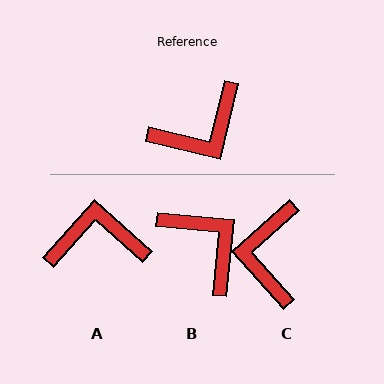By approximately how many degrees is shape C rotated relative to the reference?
Approximately 125 degrees clockwise.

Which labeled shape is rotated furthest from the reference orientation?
A, about 152 degrees away.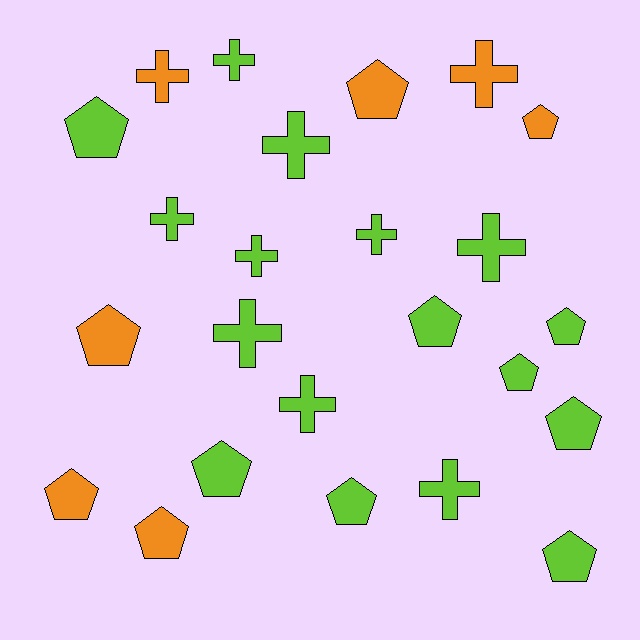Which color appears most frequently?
Lime, with 17 objects.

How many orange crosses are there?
There are 2 orange crosses.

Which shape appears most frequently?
Pentagon, with 13 objects.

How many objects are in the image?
There are 24 objects.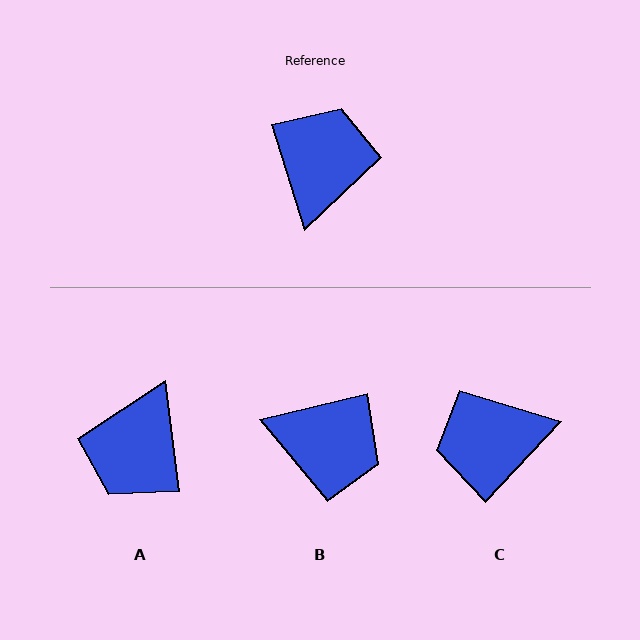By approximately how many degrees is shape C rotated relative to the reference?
Approximately 120 degrees counter-clockwise.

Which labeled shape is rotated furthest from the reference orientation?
A, about 170 degrees away.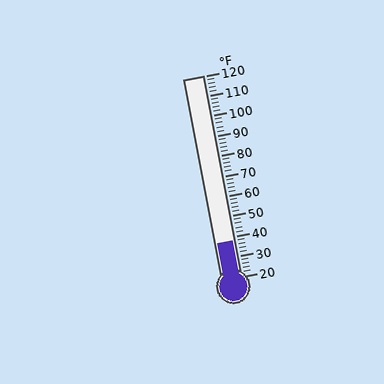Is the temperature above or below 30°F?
The temperature is above 30°F.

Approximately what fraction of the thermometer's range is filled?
The thermometer is filled to approximately 20% of its range.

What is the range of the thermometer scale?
The thermometer scale ranges from 20°F to 120°F.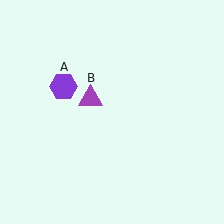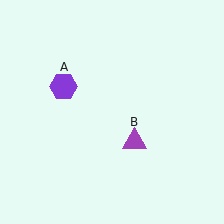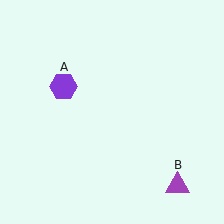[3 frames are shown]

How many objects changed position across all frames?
1 object changed position: purple triangle (object B).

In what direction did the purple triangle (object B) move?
The purple triangle (object B) moved down and to the right.